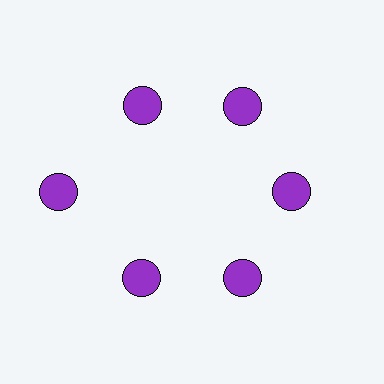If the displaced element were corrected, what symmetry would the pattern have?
It would have 6-fold rotational symmetry — the pattern would map onto itself every 60 degrees.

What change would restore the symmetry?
The symmetry would be restored by moving it inward, back onto the ring so that all 6 circles sit at equal angles and equal distance from the center.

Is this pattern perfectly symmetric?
No. The 6 purple circles are arranged in a ring, but one element near the 9 o'clock position is pushed outward from the center, breaking the 6-fold rotational symmetry.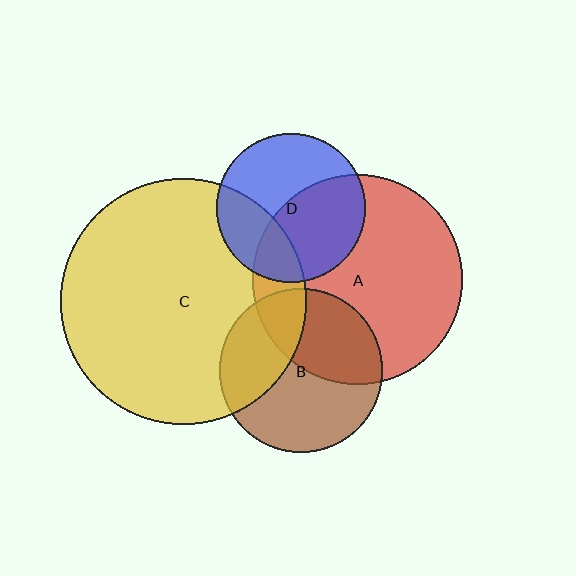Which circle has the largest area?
Circle C (yellow).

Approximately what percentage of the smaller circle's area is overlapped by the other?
Approximately 15%.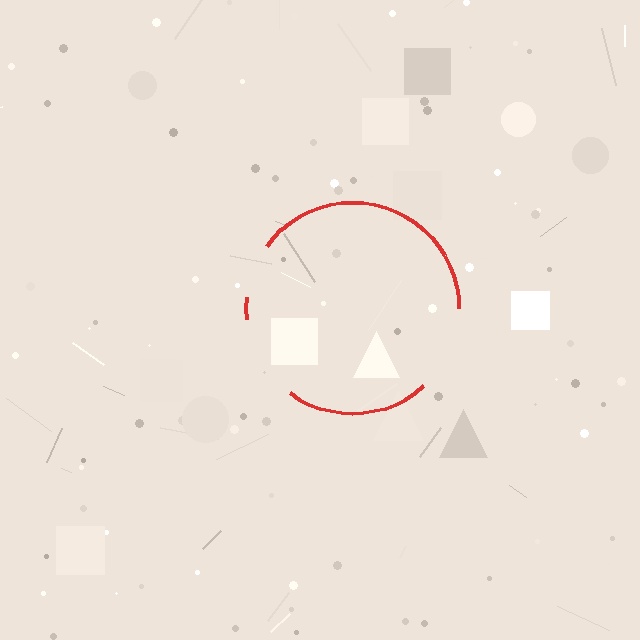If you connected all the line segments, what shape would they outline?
They would outline a circle.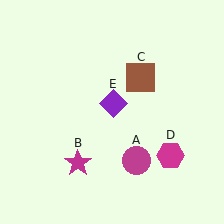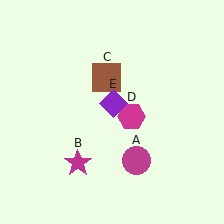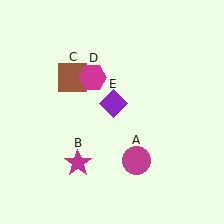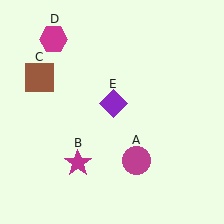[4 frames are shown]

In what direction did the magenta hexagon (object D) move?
The magenta hexagon (object D) moved up and to the left.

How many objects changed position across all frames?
2 objects changed position: brown square (object C), magenta hexagon (object D).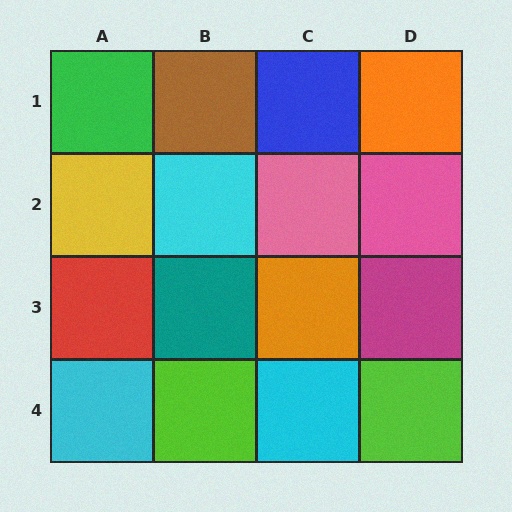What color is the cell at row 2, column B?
Cyan.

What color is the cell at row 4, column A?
Cyan.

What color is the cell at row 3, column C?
Orange.